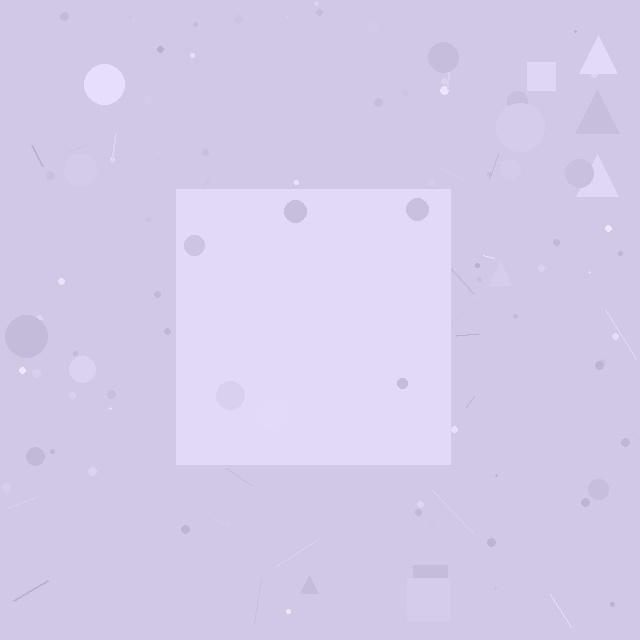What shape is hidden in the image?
A square is hidden in the image.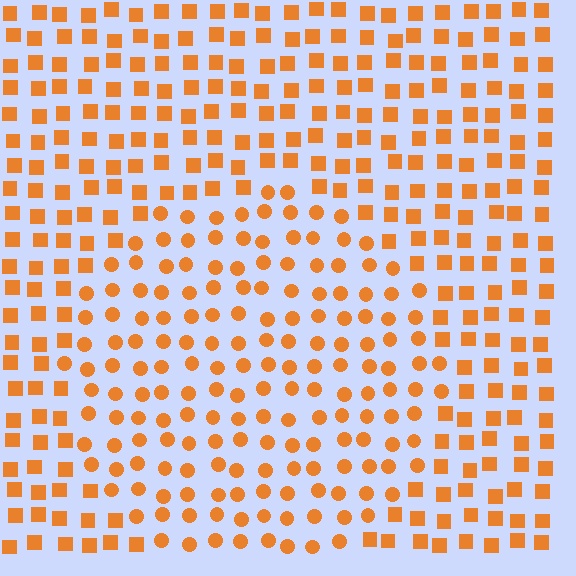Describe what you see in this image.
The image is filled with small orange elements arranged in a uniform grid. A circle-shaped region contains circles, while the surrounding area contains squares. The boundary is defined purely by the change in element shape.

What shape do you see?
I see a circle.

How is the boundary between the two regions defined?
The boundary is defined by a change in element shape: circles inside vs. squares outside. All elements share the same color and spacing.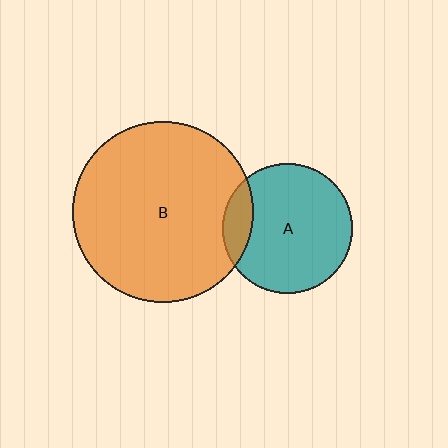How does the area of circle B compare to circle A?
Approximately 1.9 times.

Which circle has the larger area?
Circle B (orange).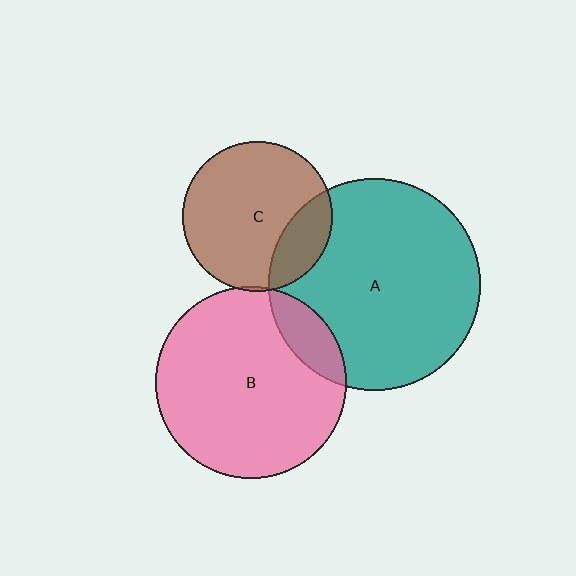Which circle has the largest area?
Circle A (teal).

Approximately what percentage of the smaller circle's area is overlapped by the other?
Approximately 15%.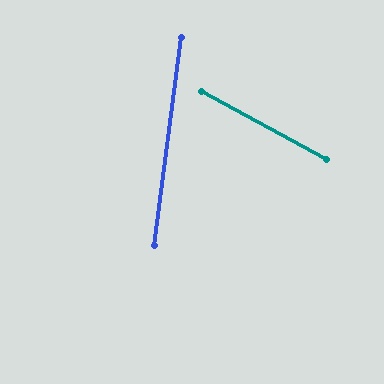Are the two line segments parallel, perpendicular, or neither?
Neither parallel nor perpendicular — they differ by about 69°.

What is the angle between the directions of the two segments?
Approximately 69 degrees.